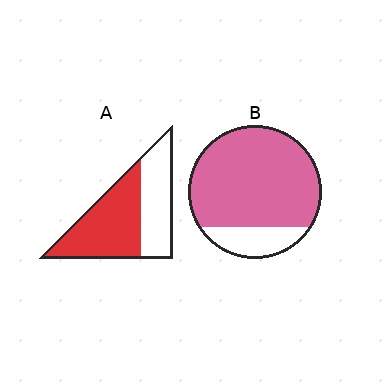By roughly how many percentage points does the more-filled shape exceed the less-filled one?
By roughly 25 percentage points (B over A).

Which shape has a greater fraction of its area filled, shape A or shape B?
Shape B.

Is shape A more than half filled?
Yes.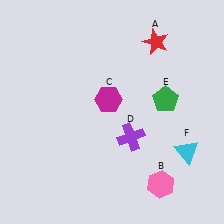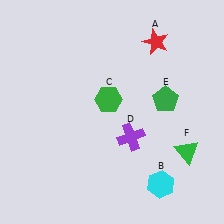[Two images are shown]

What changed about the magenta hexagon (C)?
In Image 1, C is magenta. In Image 2, it changed to green.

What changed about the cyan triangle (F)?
In Image 1, F is cyan. In Image 2, it changed to green.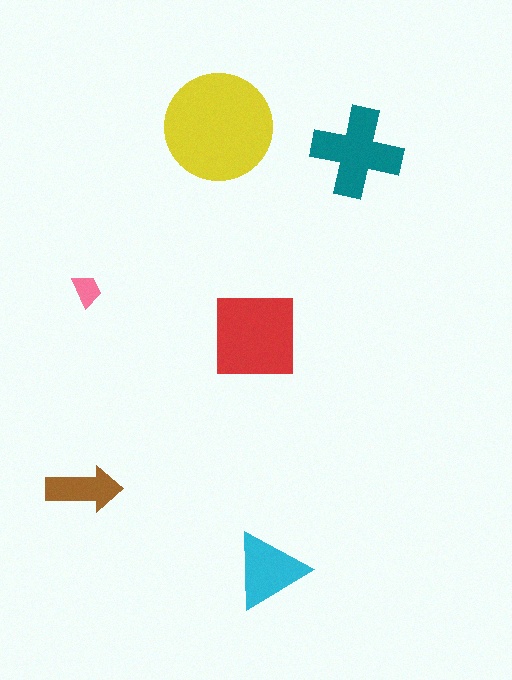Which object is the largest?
The yellow circle.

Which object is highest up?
The yellow circle is topmost.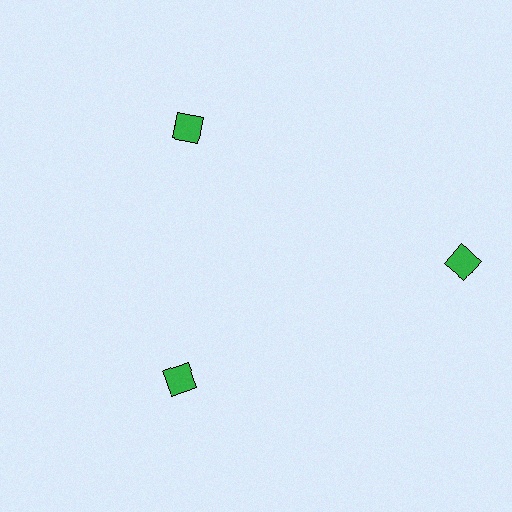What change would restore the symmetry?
The symmetry would be restored by moving it inward, back onto the ring so that all 3 diamonds sit at equal angles and equal distance from the center.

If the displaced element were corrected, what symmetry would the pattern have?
It would have 3-fold rotational symmetry — the pattern would map onto itself every 120 degrees.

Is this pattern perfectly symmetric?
No. The 3 green diamonds are arranged in a ring, but one element near the 3 o'clock position is pushed outward from the center, breaking the 3-fold rotational symmetry.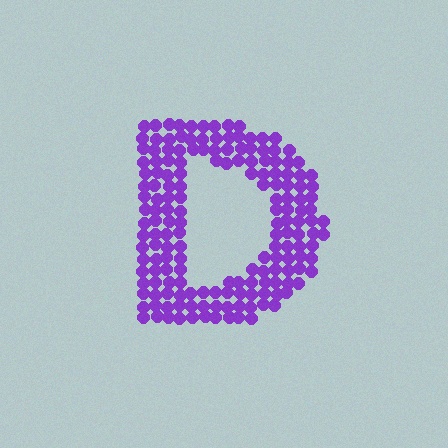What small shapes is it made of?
It is made of small circles.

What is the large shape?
The large shape is the letter D.